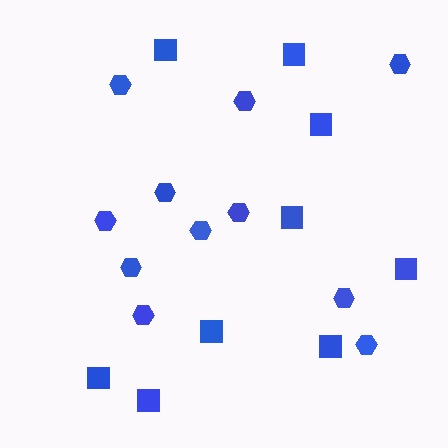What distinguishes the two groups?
There are 2 groups: one group of hexagons (11) and one group of squares (9).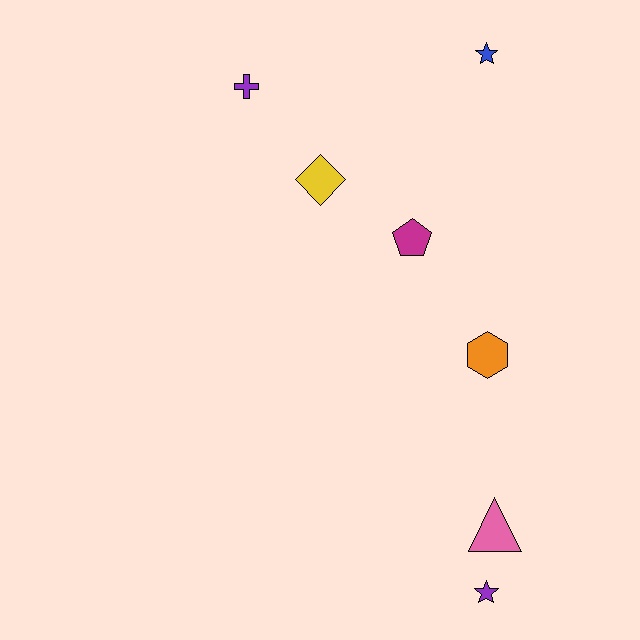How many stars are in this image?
There are 2 stars.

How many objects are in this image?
There are 7 objects.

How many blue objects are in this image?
There is 1 blue object.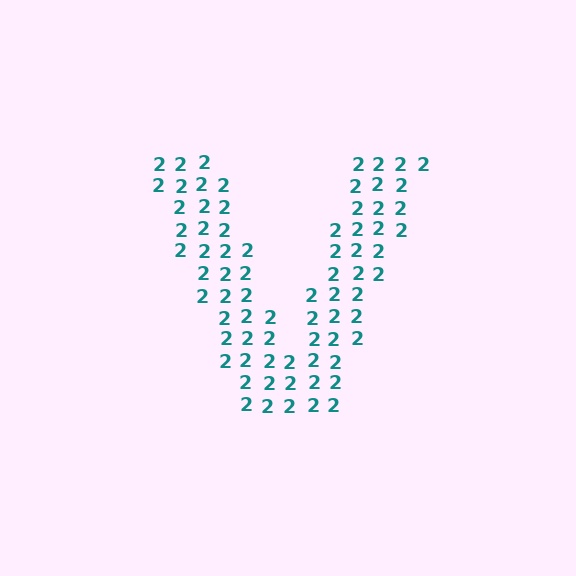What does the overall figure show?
The overall figure shows the letter V.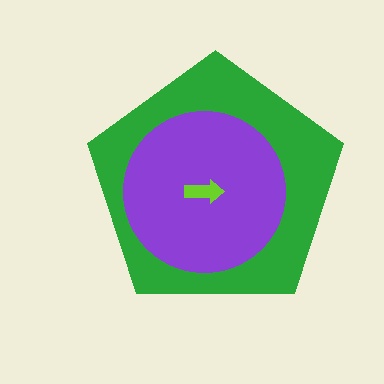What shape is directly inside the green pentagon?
The purple circle.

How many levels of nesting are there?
3.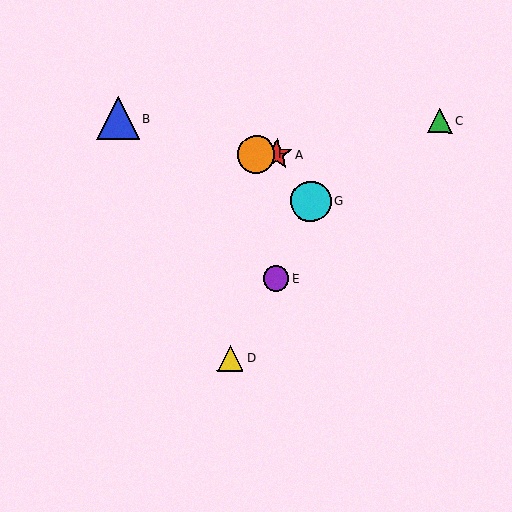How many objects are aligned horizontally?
2 objects (A, F) are aligned horizontally.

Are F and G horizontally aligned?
No, F is at y≈154 and G is at y≈201.